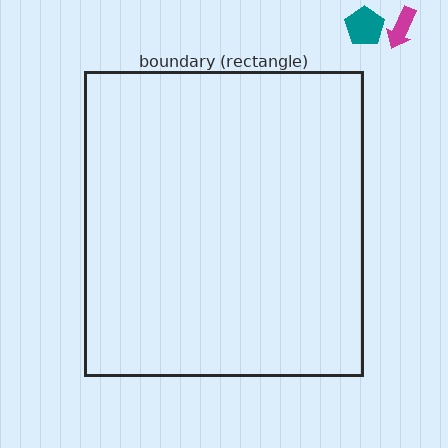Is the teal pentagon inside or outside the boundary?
Outside.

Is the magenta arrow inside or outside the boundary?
Outside.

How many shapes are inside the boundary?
0 inside, 2 outside.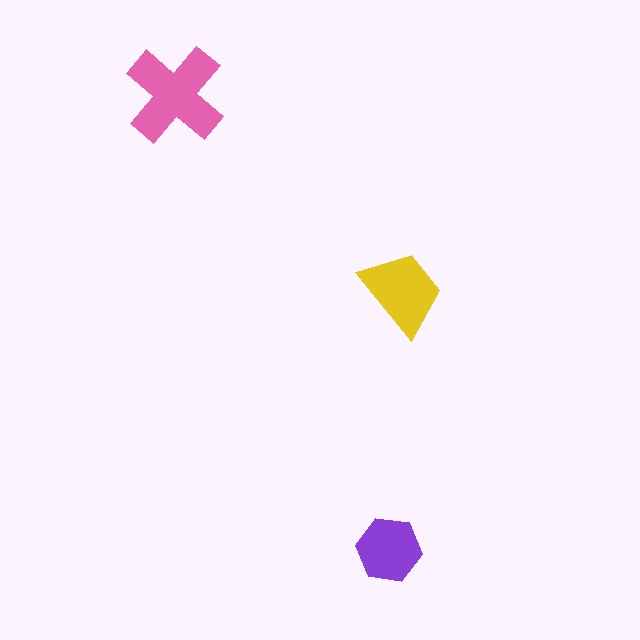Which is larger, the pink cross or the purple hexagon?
The pink cross.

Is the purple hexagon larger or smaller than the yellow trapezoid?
Smaller.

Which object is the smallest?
The purple hexagon.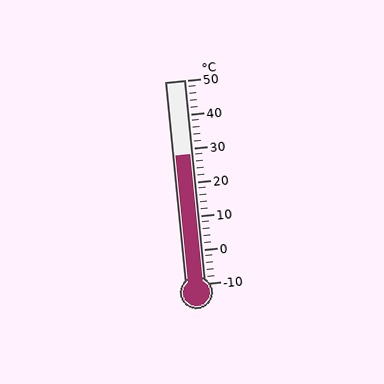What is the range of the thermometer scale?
The thermometer scale ranges from -10°C to 50°C.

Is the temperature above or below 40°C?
The temperature is below 40°C.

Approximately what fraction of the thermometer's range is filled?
The thermometer is filled to approximately 65% of its range.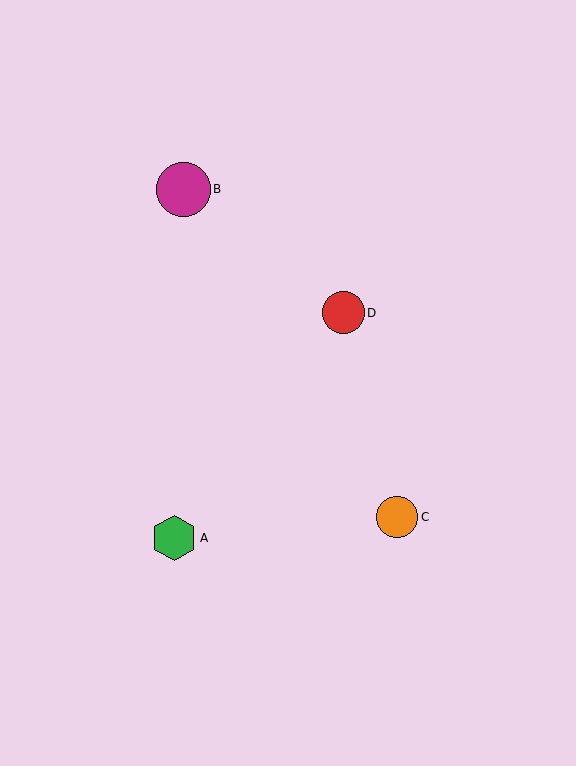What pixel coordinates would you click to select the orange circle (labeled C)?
Click at (397, 517) to select the orange circle C.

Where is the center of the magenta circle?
The center of the magenta circle is at (183, 189).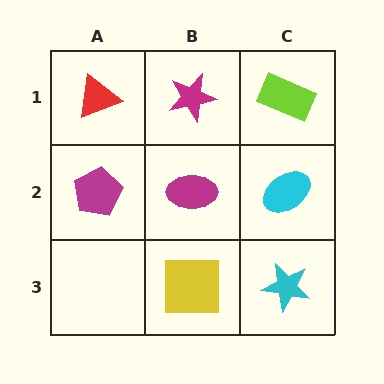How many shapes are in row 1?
3 shapes.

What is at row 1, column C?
A lime rectangle.